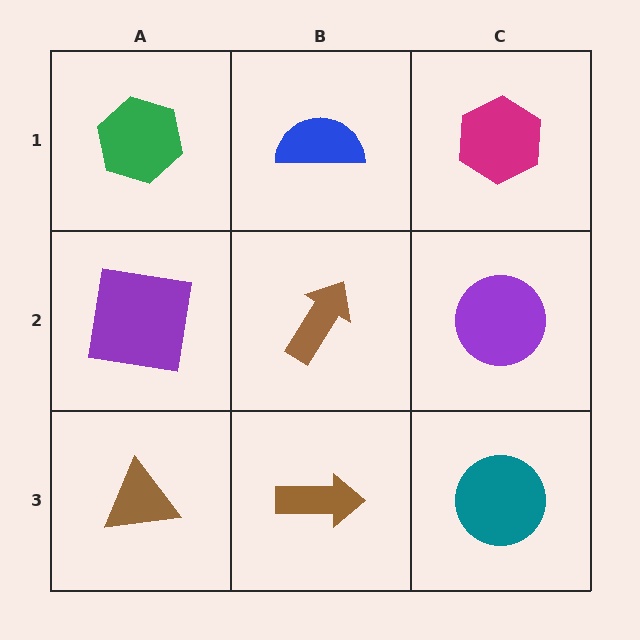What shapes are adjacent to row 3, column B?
A brown arrow (row 2, column B), a brown triangle (row 3, column A), a teal circle (row 3, column C).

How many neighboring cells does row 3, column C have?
2.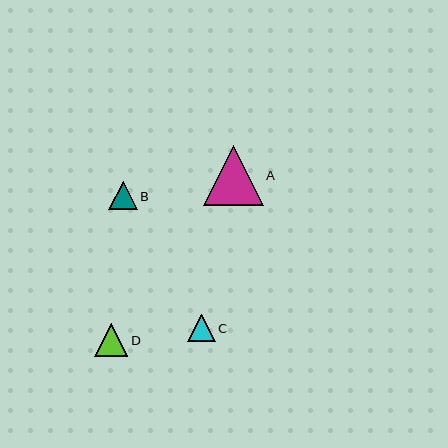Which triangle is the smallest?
Triangle C is the smallest with a size of approximately 27 pixels.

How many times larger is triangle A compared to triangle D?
Triangle A is approximately 1.8 times the size of triangle D.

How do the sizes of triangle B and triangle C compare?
Triangle B and triangle C are approximately the same size.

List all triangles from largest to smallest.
From largest to smallest: A, D, B, C.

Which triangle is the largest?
Triangle A is the largest with a size of approximately 59 pixels.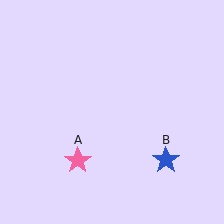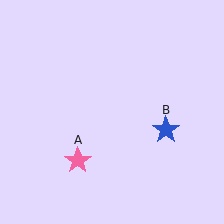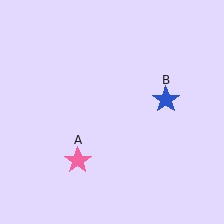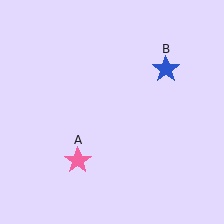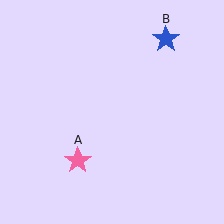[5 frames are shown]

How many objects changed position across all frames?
1 object changed position: blue star (object B).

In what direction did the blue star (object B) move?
The blue star (object B) moved up.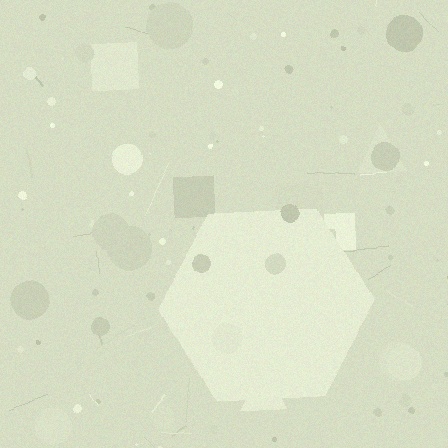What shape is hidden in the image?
A hexagon is hidden in the image.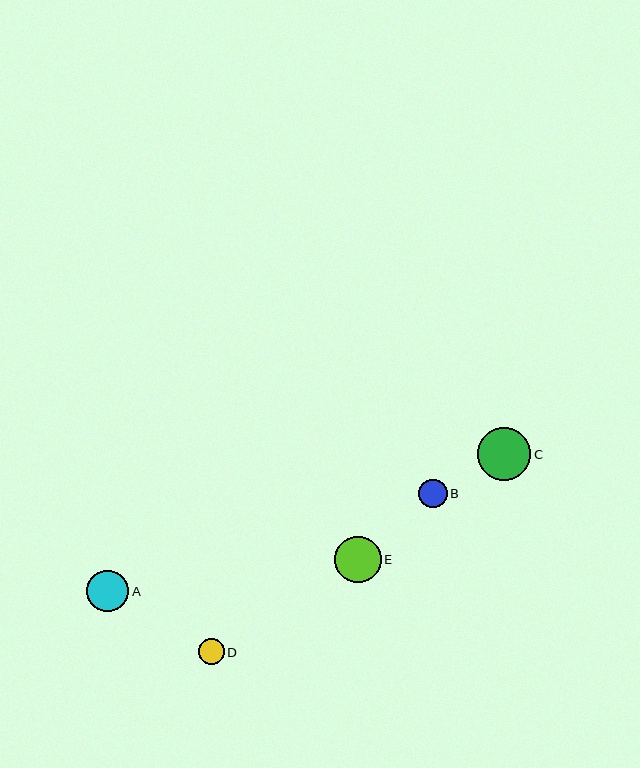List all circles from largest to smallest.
From largest to smallest: C, E, A, B, D.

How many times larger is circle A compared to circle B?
Circle A is approximately 1.5 times the size of circle B.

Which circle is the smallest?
Circle D is the smallest with a size of approximately 26 pixels.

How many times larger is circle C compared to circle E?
Circle C is approximately 1.1 times the size of circle E.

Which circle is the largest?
Circle C is the largest with a size of approximately 53 pixels.